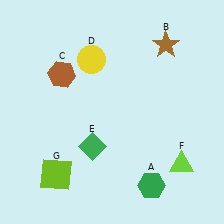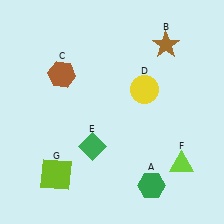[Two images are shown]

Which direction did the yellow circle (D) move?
The yellow circle (D) moved right.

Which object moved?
The yellow circle (D) moved right.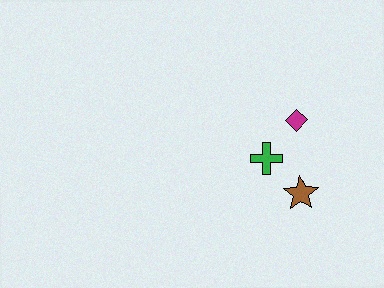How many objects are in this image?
There are 3 objects.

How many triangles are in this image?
There are no triangles.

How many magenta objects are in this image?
There is 1 magenta object.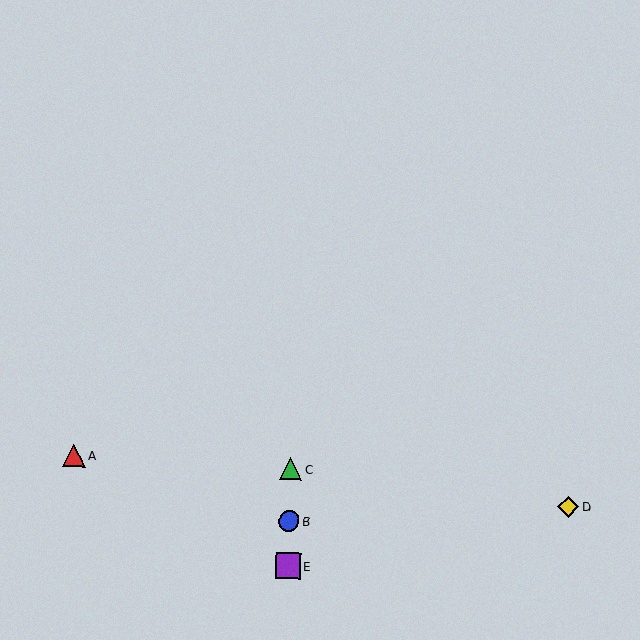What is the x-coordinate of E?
Object E is at x≈288.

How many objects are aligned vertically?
3 objects (B, C, E) are aligned vertically.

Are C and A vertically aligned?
No, C is at x≈291 and A is at x≈74.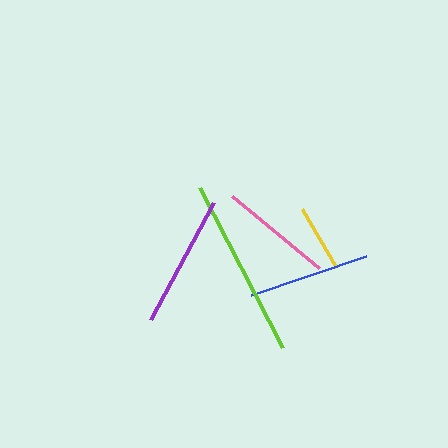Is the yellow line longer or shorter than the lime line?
The lime line is longer than the yellow line.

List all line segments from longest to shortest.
From longest to shortest: lime, purple, blue, pink, yellow.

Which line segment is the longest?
The lime line is the longest at approximately 180 pixels.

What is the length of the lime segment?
The lime segment is approximately 180 pixels long.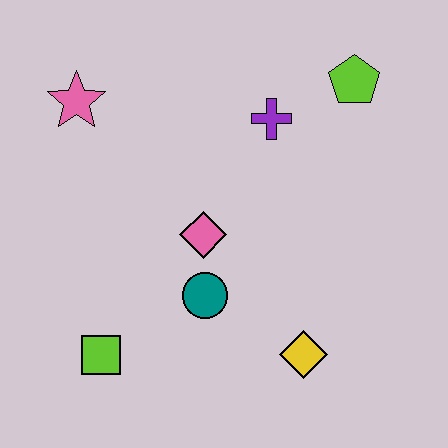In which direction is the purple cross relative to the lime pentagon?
The purple cross is to the left of the lime pentagon.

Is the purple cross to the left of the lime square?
No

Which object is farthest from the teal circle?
The lime pentagon is farthest from the teal circle.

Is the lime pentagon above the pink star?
Yes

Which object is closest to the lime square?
The teal circle is closest to the lime square.